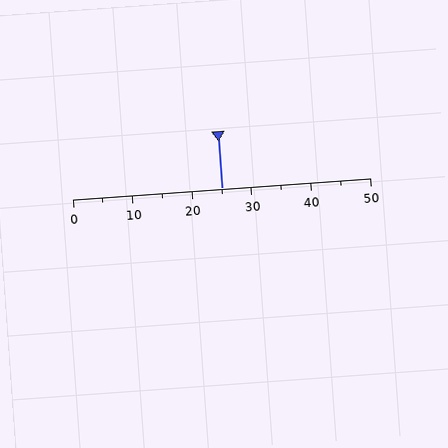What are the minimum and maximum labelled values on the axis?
The axis runs from 0 to 50.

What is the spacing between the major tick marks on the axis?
The major ticks are spaced 10 apart.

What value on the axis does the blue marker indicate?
The marker indicates approximately 25.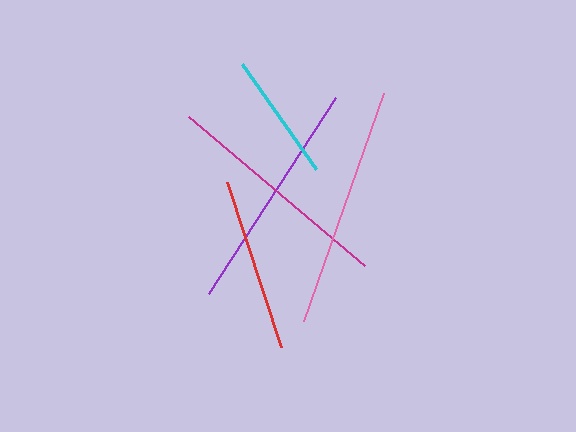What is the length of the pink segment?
The pink segment is approximately 243 pixels long.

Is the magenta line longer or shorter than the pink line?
The pink line is longer than the magenta line.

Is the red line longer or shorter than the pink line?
The pink line is longer than the red line.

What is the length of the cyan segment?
The cyan segment is approximately 128 pixels long.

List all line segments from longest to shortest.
From longest to shortest: pink, purple, magenta, red, cyan.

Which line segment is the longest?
The pink line is the longest at approximately 243 pixels.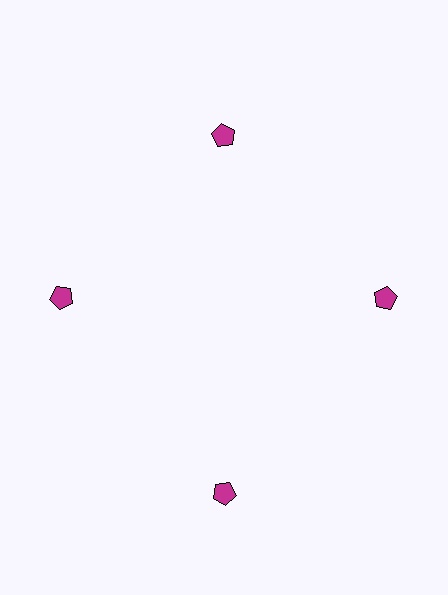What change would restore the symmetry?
The symmetry would be restored by moving it inward, back onto the ring so that all 4 pentagons sit at equal angles and equal distance from the center.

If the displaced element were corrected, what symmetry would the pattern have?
It would have 4-fold rotational symmetry — the pattern would map onto itself every 90 degrees.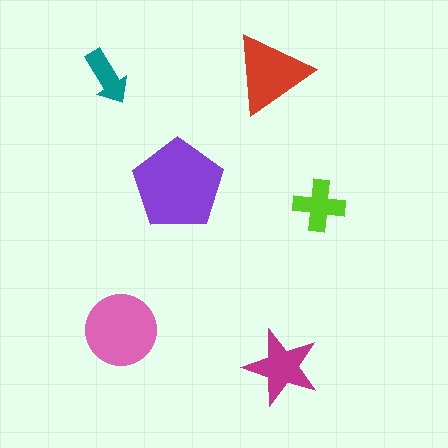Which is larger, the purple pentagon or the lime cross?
The purple pentagon.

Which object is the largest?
The purple pentagon.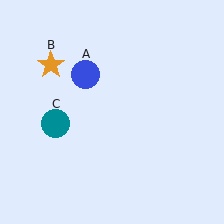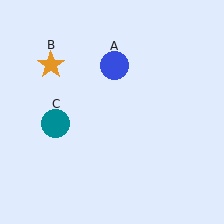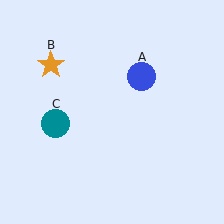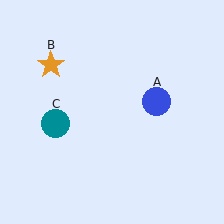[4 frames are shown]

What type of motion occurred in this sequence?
The blue circle (object A) rotated clockwise around the center of the scene.